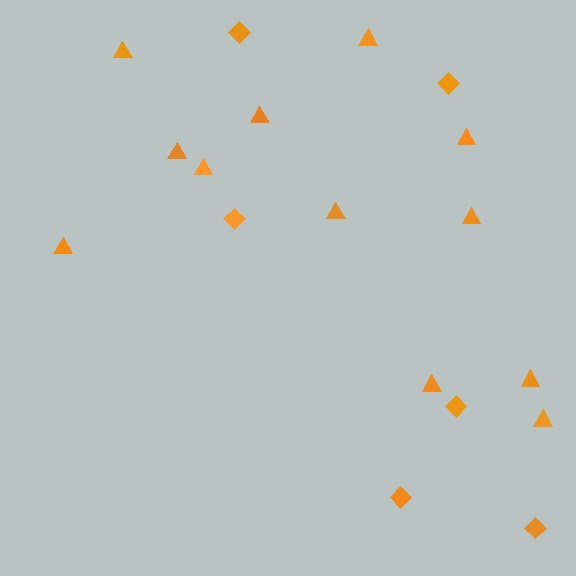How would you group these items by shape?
There are 2 groups: one group of triangles (12) and one group of diamonds (6).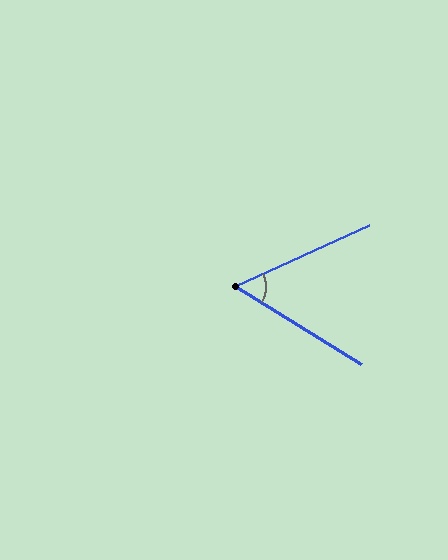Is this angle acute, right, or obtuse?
It is acute.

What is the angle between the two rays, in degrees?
Approximately 56 degrees.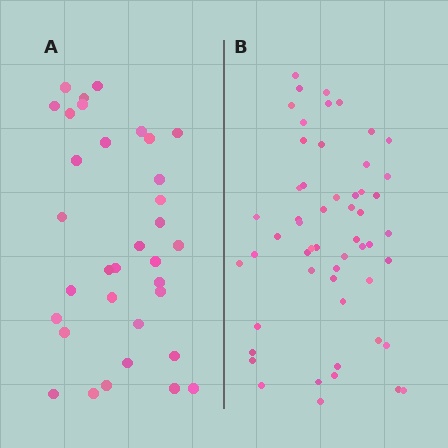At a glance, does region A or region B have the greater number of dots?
Region B (the right region) has more dots.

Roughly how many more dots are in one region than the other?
Region B has approximately 20 more dots than region A.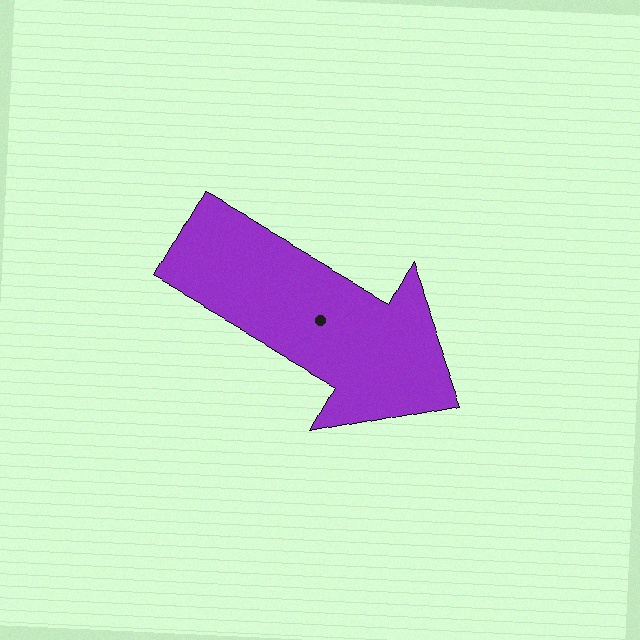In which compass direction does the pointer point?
Southeast.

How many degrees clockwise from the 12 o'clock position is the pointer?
Approximately 119 degrees.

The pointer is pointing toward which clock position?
Roughly 4 o'clock.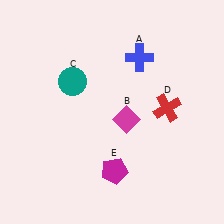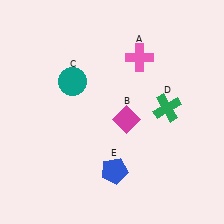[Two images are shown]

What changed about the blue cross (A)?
In Image 1, A is blue. In Image 2, it changed to pink.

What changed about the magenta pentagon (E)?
In Image 1, E is magenta. In Image 2, it changed to blue.